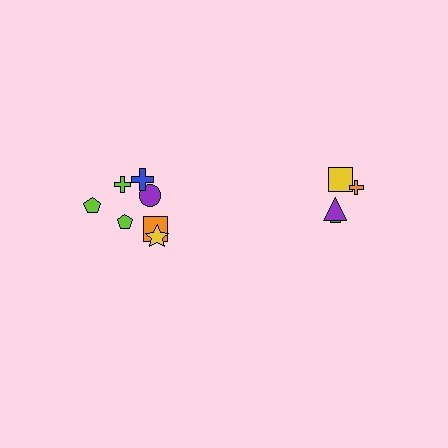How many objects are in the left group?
There are 7 objects.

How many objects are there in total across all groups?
There are 11 objects.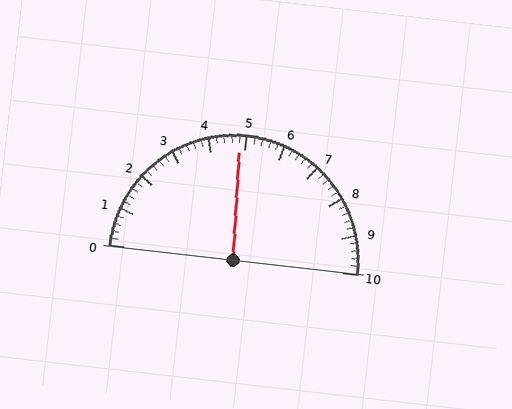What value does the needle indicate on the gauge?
The needle indicates approximately 4.8.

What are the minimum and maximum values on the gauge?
The gauge ranges from 0 to 10.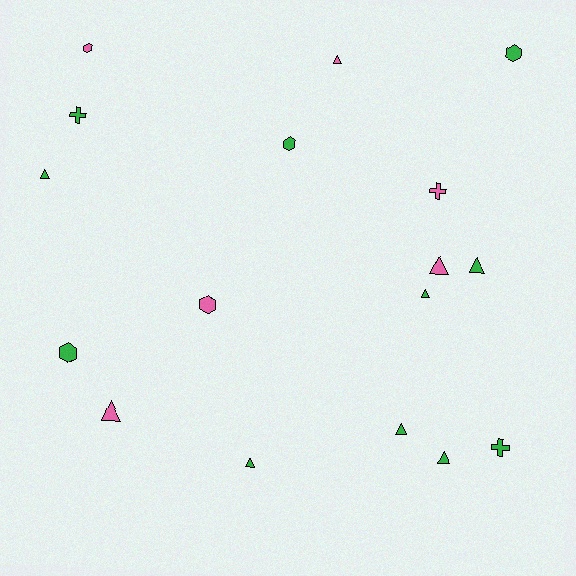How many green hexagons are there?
There are 3 green hexagons.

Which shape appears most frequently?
Triangle, with 9 objects.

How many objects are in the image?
There are 17 objects.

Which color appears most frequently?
Green, with 11 objects.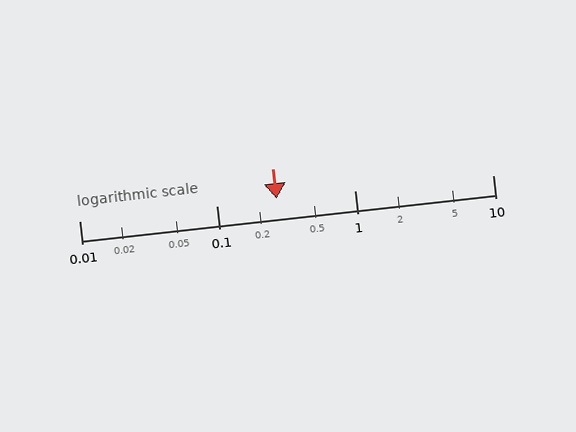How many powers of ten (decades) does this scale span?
The scale spans 3 decades, from 0.01 to 10.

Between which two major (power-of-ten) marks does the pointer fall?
The pointer is between 0.1 and 1.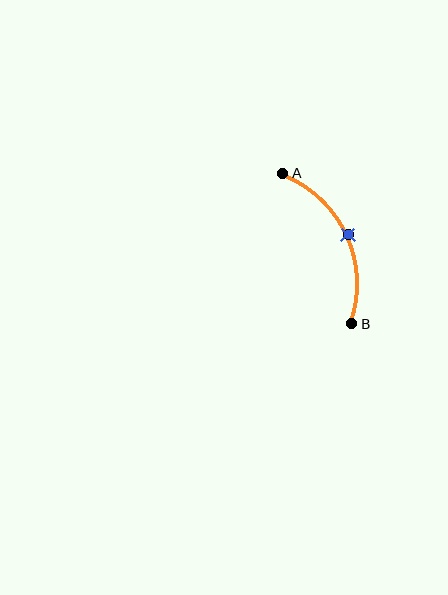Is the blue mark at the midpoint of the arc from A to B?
Yes. The blue mark lies on the arc at equal arc-length from both A and B — it is the arc midpoint.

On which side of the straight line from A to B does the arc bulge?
The arc bulges to the right of the straight line connecting A and B.